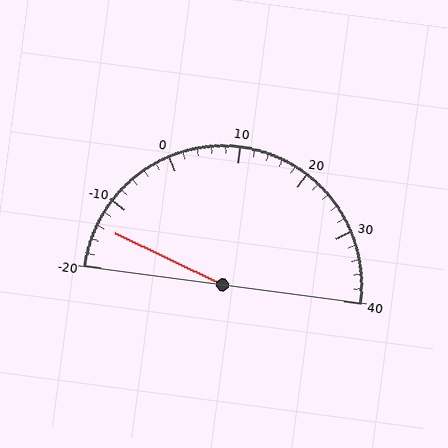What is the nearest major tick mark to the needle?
The nearest major tick mark is -10.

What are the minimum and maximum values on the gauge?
The gauge ranges from -20 to 40.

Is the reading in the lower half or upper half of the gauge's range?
The reading is in the lower half of the range (-20 to 40).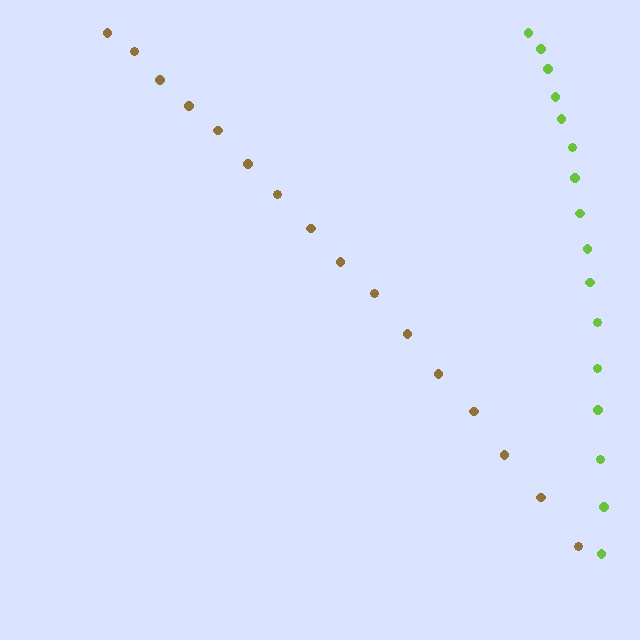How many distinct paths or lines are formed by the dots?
There are 2 distinct paths.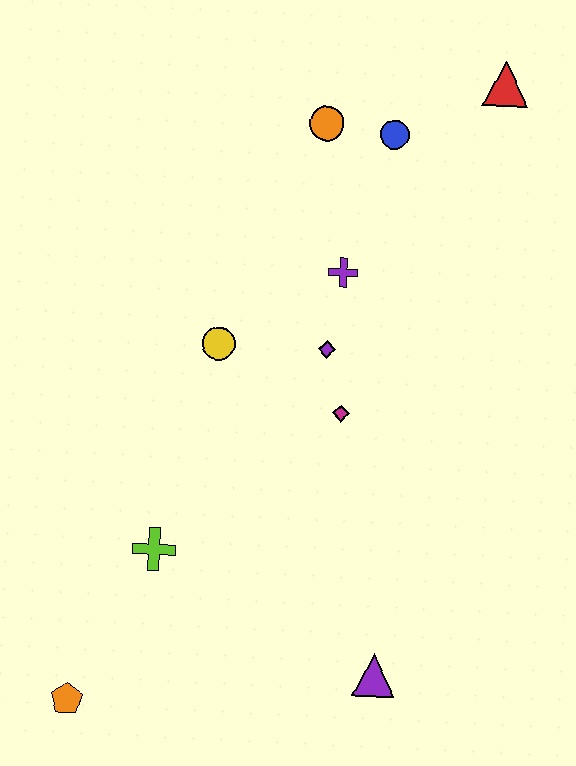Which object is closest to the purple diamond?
The magenta diamond is closest to the purple diamond.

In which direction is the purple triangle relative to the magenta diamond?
The purple triangle is below the magenta diamond.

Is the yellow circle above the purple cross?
No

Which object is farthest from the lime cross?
The red triangle is farthest from the lime cross.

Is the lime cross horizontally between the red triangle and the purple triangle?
No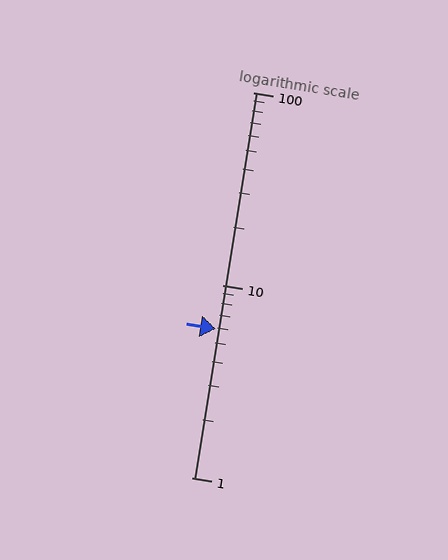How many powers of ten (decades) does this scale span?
The scale spans 2 decades, from 1 to 100.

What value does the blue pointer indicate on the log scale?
The pointer indicates approximately 5.9.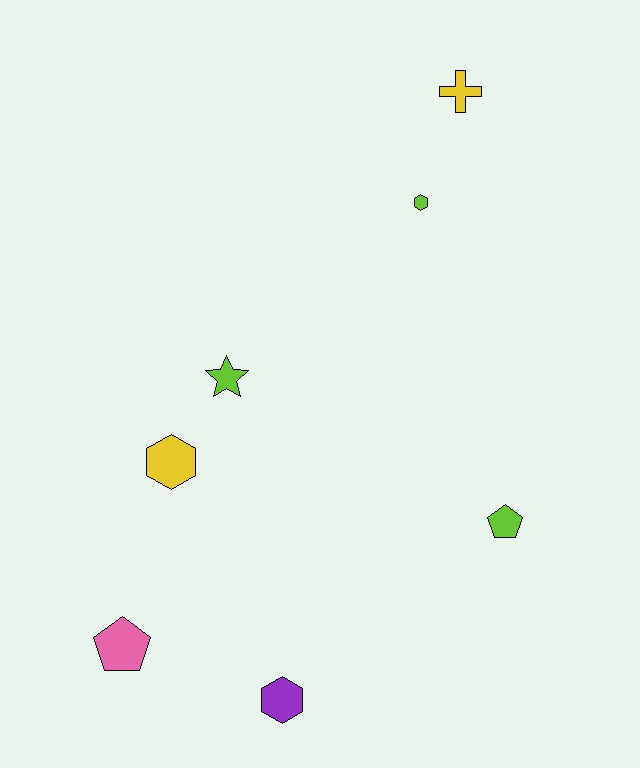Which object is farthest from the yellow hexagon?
The yellow cross is farthest from the yellow hexagon.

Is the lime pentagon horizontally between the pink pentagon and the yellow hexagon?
No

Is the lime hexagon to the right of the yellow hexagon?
Yes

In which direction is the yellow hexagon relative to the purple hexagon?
The yellow hexagon is above the purple hexagon.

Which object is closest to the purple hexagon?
The pink pentagon is closest to the purple hexagon.